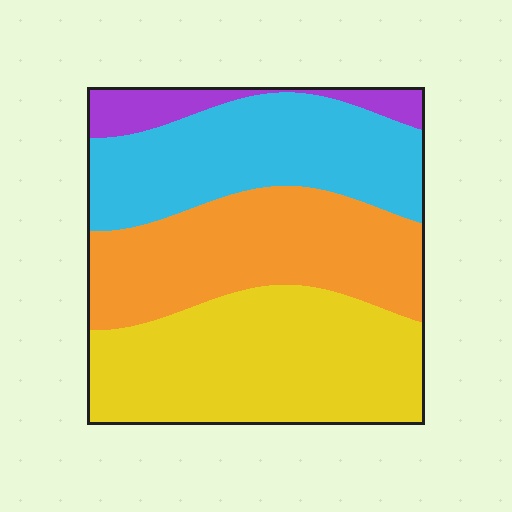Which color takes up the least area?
Purple, at roughly 10%.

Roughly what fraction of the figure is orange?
Orange covers 29% of the figure.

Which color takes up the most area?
Yellow, at roughly 35%.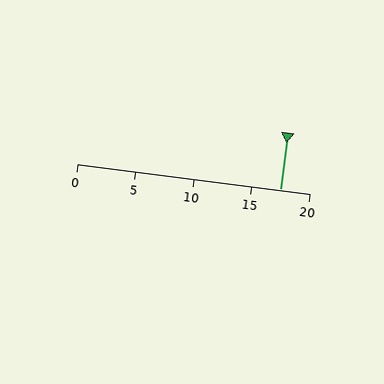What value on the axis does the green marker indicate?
The marker indicates approximately 17.5.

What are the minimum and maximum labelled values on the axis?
The axis runs from 0 to 20.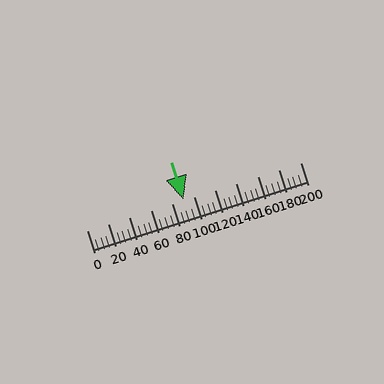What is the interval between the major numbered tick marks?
The major tick marks are spaced 20 units apart.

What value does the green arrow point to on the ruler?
The green arrow points to approximately 91.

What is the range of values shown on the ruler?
The ruler shows values from 0 to 200.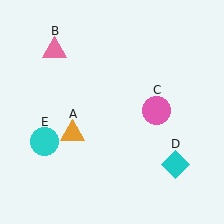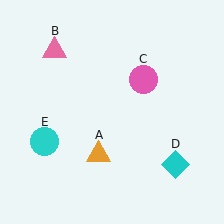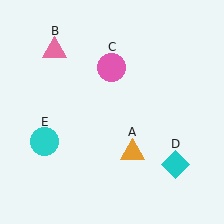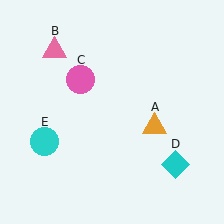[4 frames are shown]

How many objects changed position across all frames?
2 objects changed position: orange triangle (object A), pink circle (object C).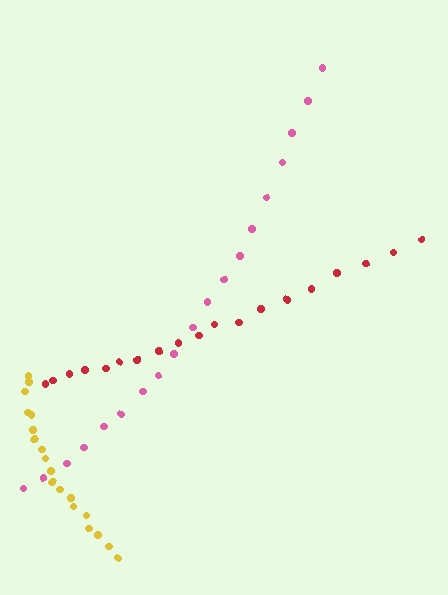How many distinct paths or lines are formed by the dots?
There are 3 distinct paths.